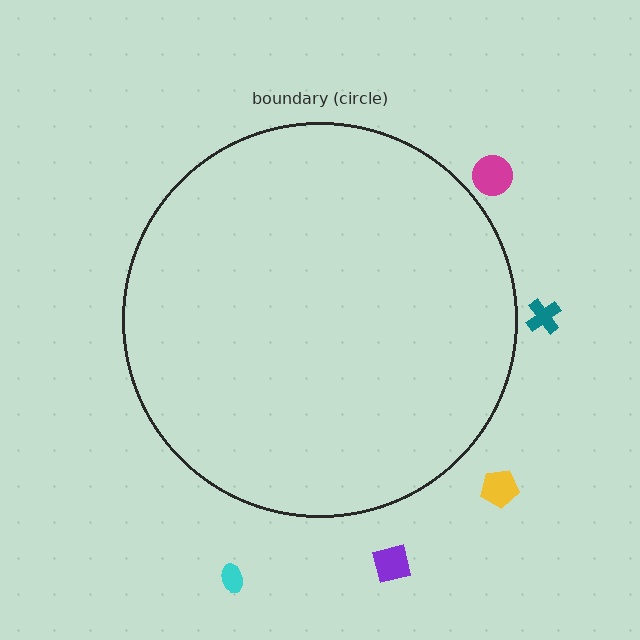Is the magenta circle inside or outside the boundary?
Outside.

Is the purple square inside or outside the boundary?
Outside.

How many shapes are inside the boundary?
0 inside, 5 outside.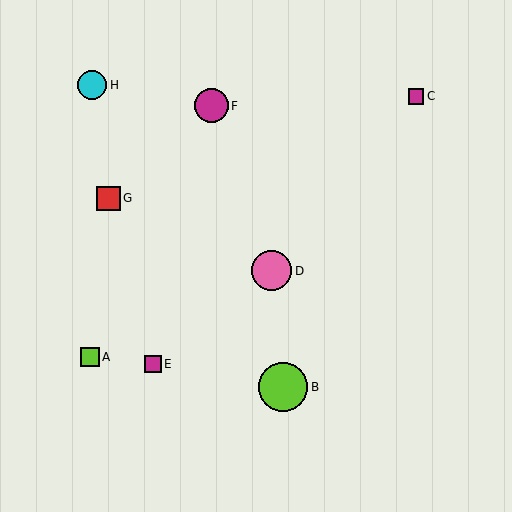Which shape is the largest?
The lime circle (labeled B) is the largest.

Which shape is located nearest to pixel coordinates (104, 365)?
The lime square (labeled A) at (90, 357) is nearest to that location.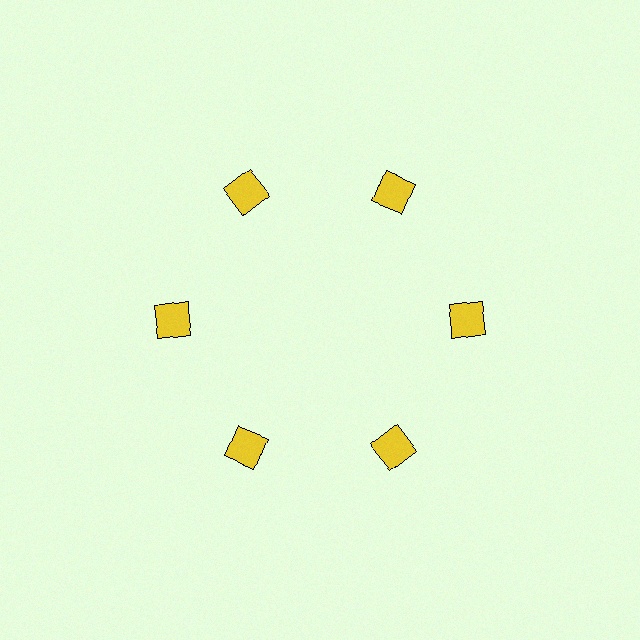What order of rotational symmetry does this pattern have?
This pattern has 6-fold rotational symmetry.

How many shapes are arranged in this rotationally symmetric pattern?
There are 6 shapes, arranged in 6 groups of 1.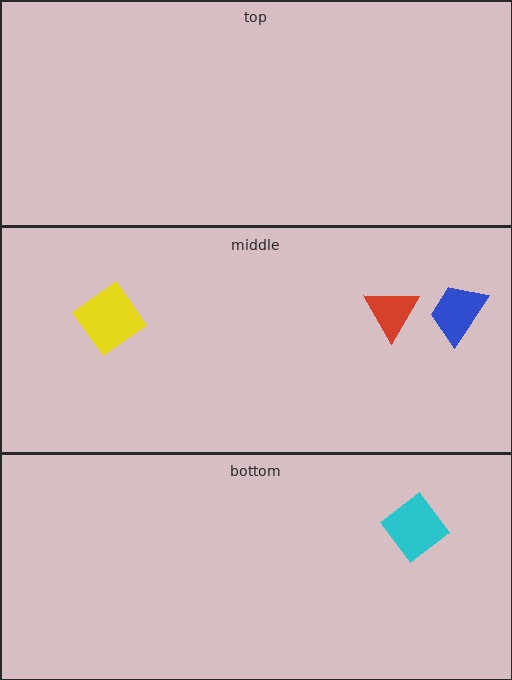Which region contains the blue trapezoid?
The middle region.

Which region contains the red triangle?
The middle region.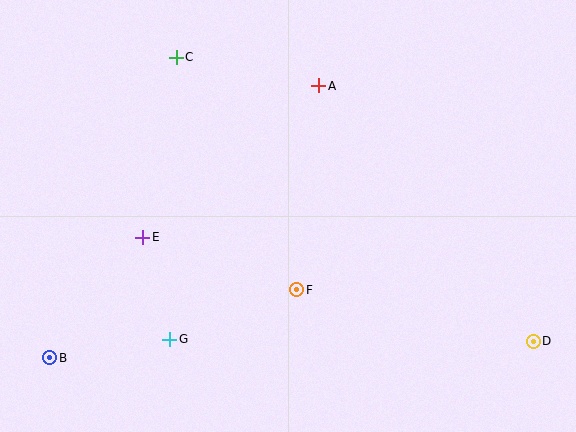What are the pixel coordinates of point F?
Point F is at (297, 290).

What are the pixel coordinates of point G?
Point G is at (170, 339).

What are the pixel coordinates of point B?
Point B is at (50, 358).